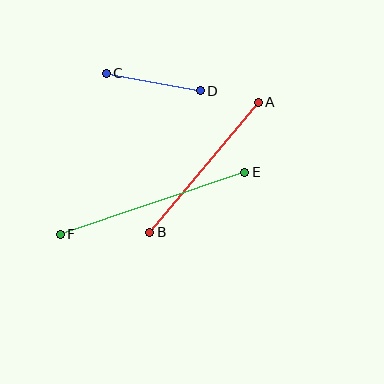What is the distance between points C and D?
The distance is approximately 96 pixels.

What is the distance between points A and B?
The distance is approximately 170 pixels.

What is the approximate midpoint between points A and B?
The midpoint is at approximately (204, 167) pixels.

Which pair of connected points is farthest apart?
Points E and F are farthest apart.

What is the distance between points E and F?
The distance is approximately 195 pixels.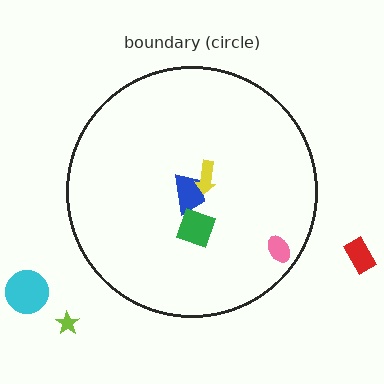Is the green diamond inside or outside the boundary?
Inside.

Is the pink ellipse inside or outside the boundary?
Inside.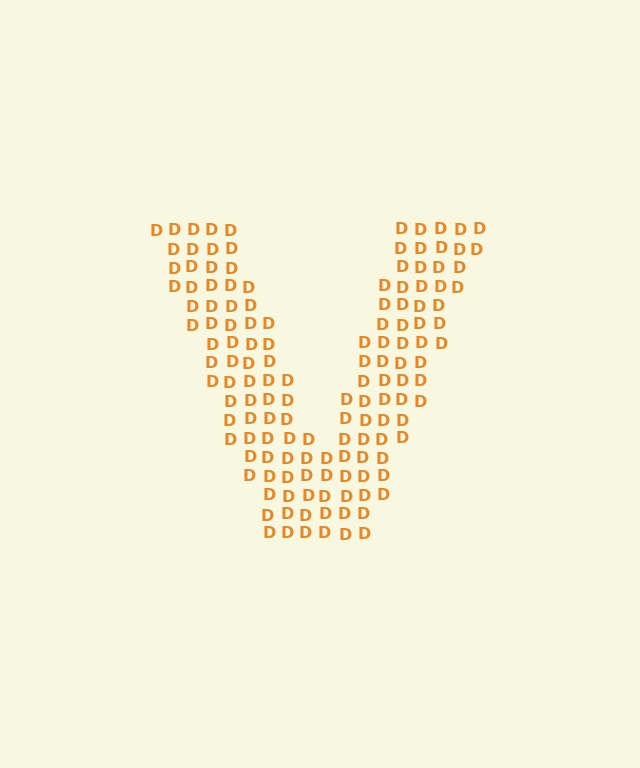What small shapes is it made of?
It is made of small letter D's.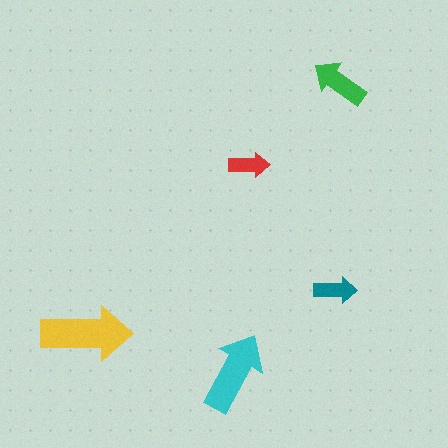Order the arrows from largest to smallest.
the yellow one, the cyan one, the green one, the teal one, the red one.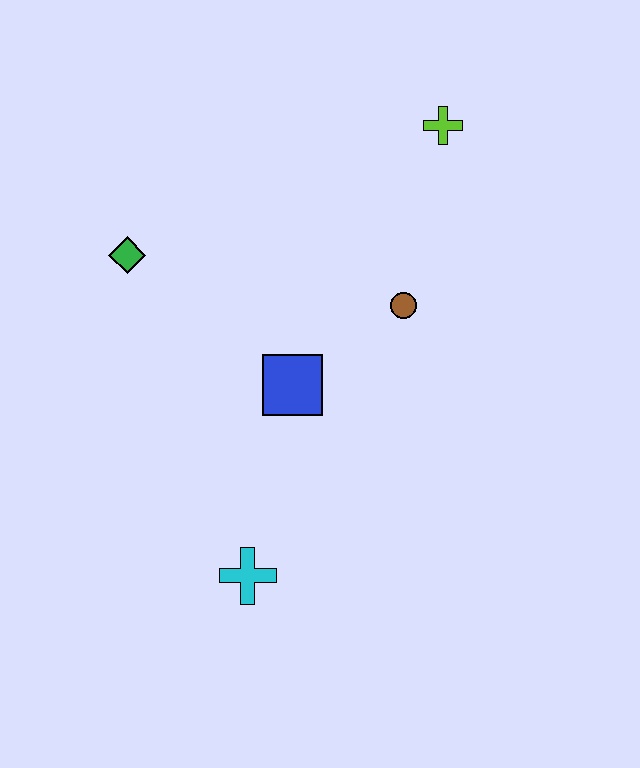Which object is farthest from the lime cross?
The cyan cross is farthest from the lime cross.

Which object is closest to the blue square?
The brown circle is closest to the blue square.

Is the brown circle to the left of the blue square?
No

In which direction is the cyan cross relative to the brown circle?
The cyan cross is below the brown circle.